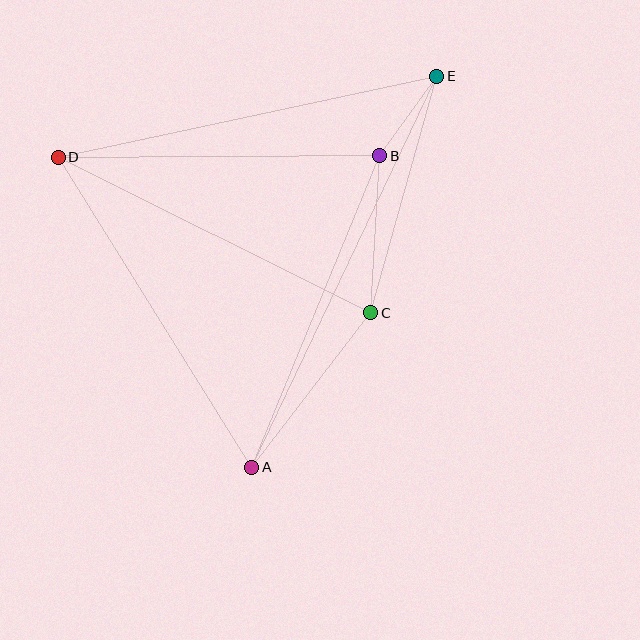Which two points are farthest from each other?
Points A and E are farthest from each other.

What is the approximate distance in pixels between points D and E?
The distance between D and E is approximately 387 pixels.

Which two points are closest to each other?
Points B and E are closest to each other.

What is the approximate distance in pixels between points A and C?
The distance between A and C is approximately 195 pixels.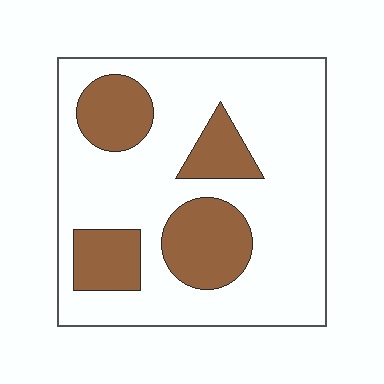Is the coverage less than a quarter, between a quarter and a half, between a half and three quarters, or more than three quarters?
Between a quarter and a half.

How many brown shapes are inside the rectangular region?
4.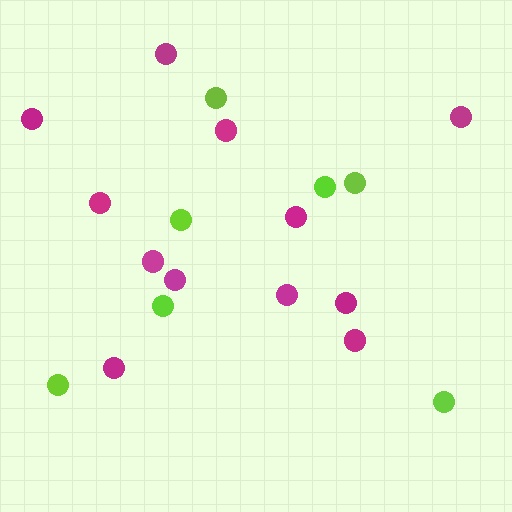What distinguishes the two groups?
There are 2 groups: one group of lime circles (7) and one group of magenta circles (12).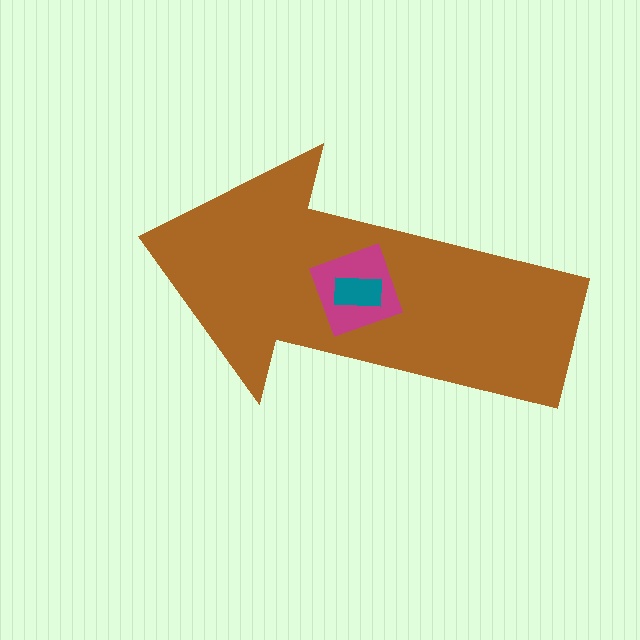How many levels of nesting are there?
3.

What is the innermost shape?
The teal rectangle.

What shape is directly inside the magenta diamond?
The teal rectangle.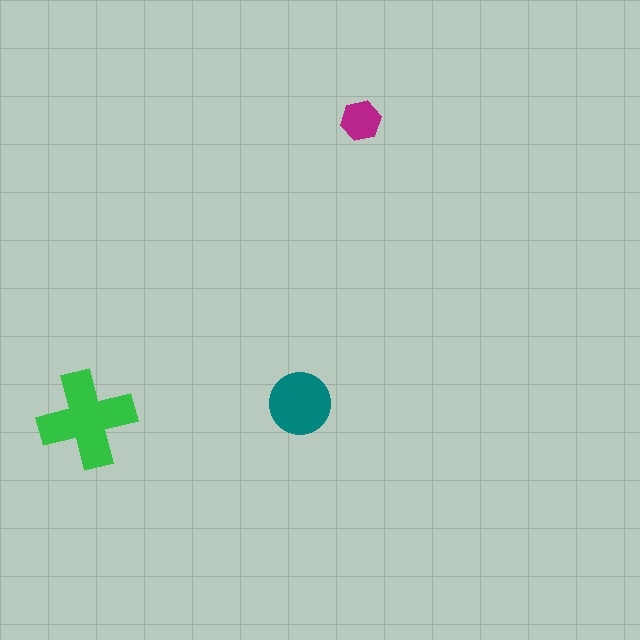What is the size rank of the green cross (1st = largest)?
1st.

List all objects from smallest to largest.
The magenta hexagon, the teal circle, the green cross.